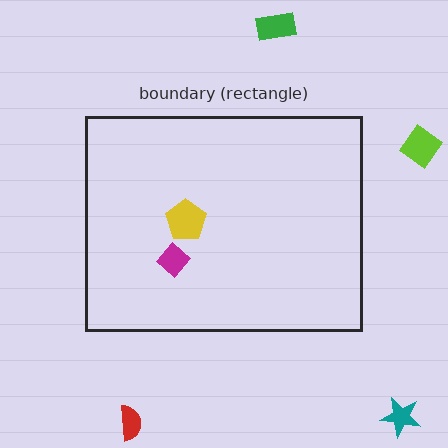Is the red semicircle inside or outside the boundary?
Outside.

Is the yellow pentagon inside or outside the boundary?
Inside.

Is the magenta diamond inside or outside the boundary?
Inside.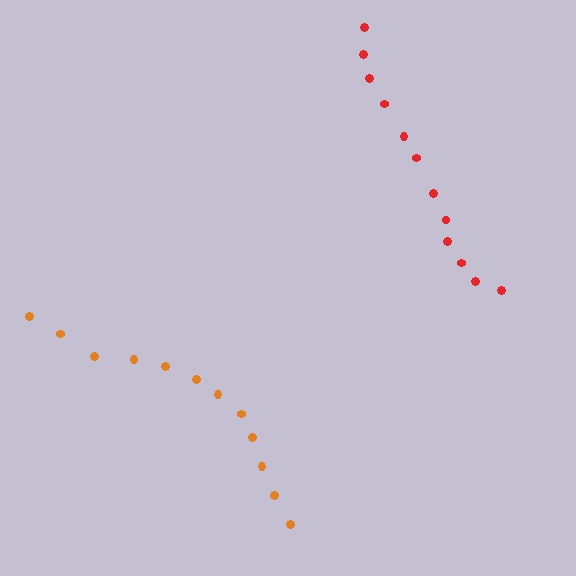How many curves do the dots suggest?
There are 2 distinct paths.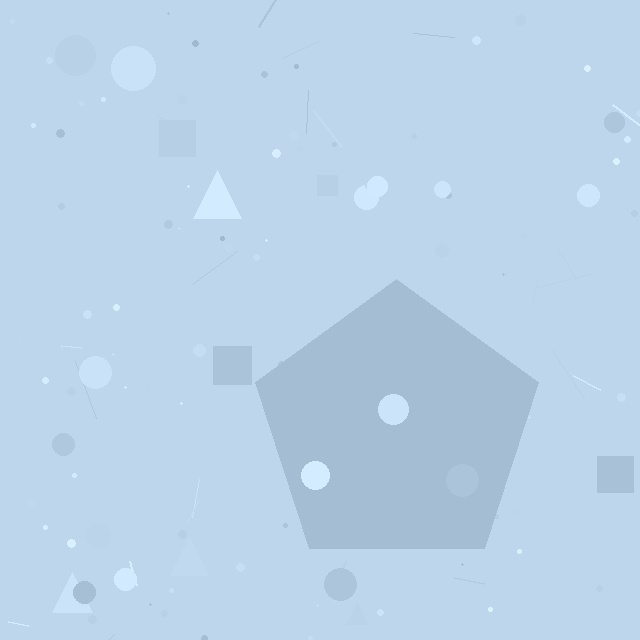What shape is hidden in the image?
A pentagon is hidden in the image.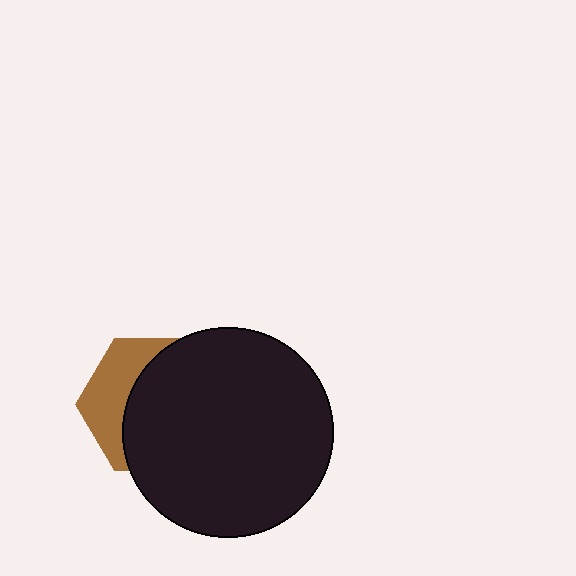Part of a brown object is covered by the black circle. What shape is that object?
It is a hexagon.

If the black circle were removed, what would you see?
You would see the complete brown hexagon.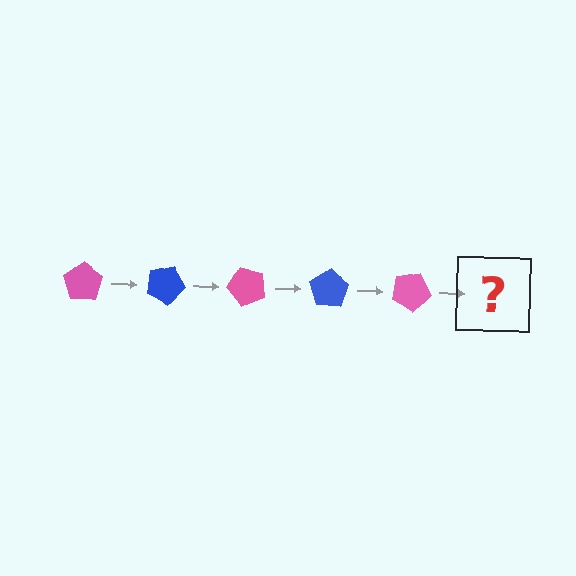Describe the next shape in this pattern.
It should be a blue pentagon, rotated 125 degrees from the start.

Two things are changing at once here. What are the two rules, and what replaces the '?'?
The two rules are that it rotates 25 degrees each step and the color cycles through pink and blue. The '?' should be a blue pentagon, rotated 125 degrees from the start.